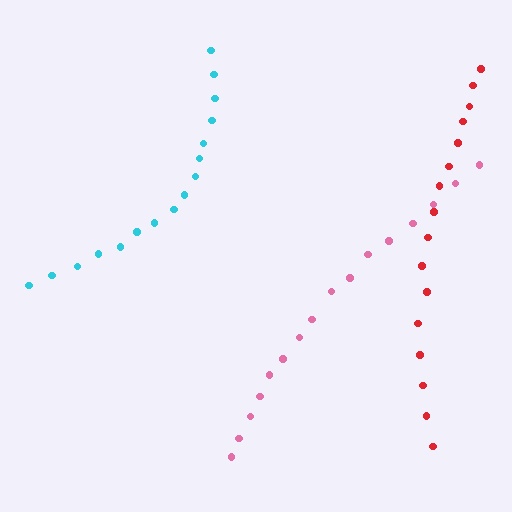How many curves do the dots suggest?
There are 3 distinct paths.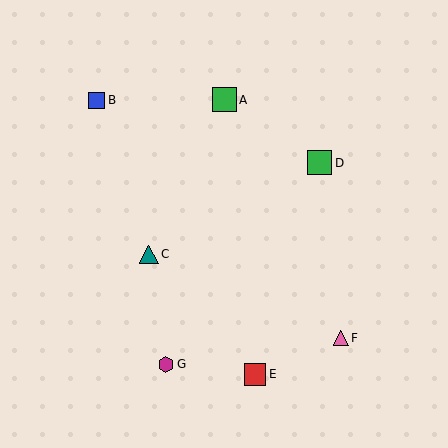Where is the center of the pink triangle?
The center of the pink triangle is at (341, 338).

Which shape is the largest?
The green square (labeled A) is the largest.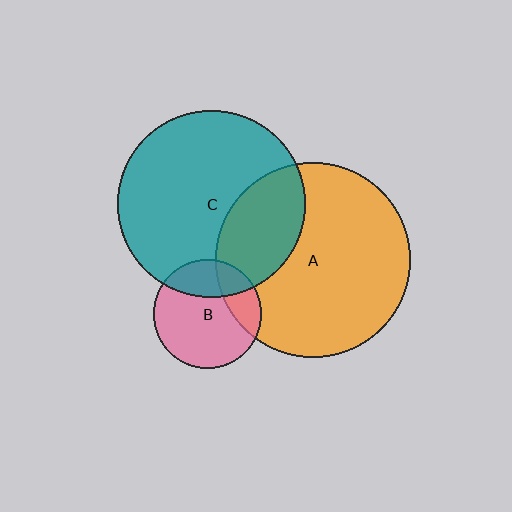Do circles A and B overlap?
Yes.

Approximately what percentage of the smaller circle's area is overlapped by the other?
Approximately 20%.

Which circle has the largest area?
Circle A (orange).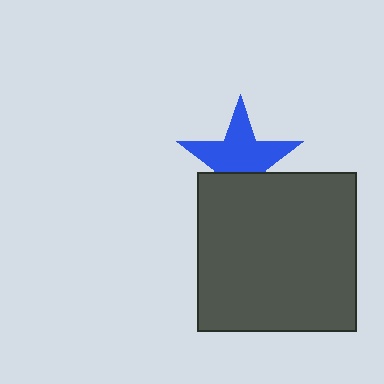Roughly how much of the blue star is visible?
About half of it is visible (roughly 64%).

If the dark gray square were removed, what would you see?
You would see the complete blue star.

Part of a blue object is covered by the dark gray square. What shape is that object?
It is a star.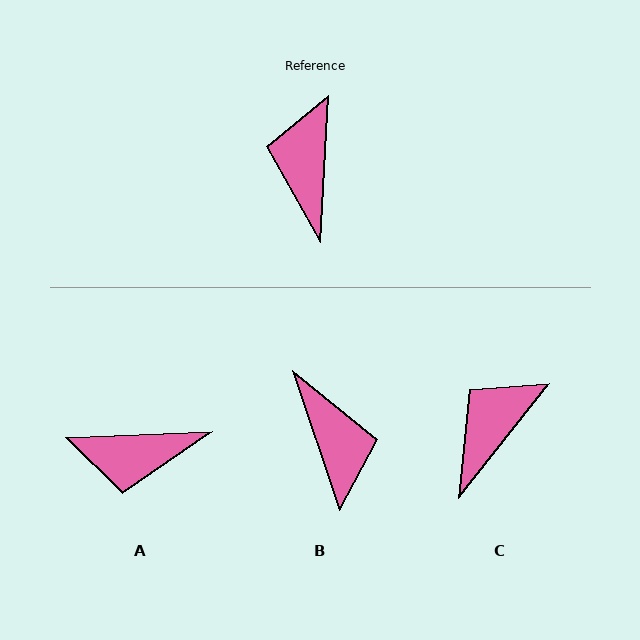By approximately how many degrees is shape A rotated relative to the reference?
Approximately 96 degrees counter-clockwise.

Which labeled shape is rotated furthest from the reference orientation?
B, about 158 degrees away.